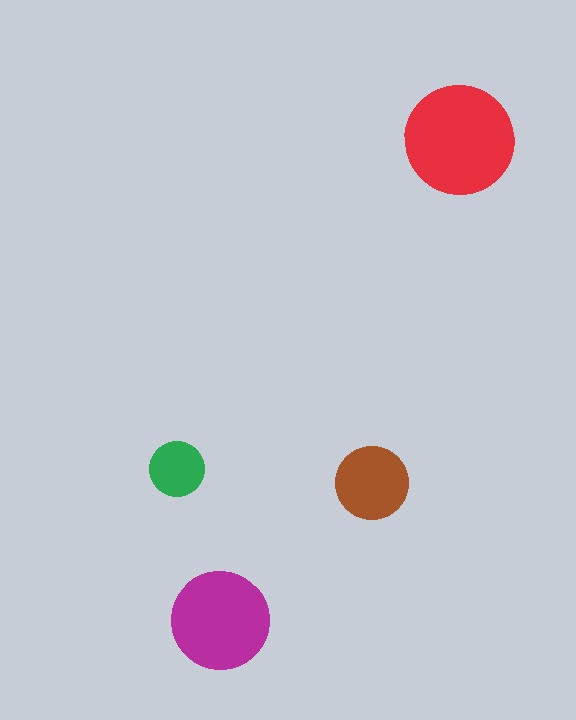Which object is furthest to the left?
The green circle is leftmost.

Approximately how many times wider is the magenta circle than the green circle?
About 2 times wider.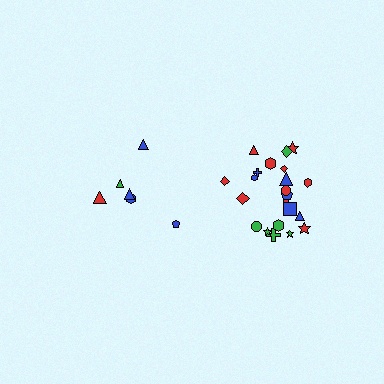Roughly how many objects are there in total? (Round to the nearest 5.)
Roughly 30 objects in total.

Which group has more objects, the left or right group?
The right group.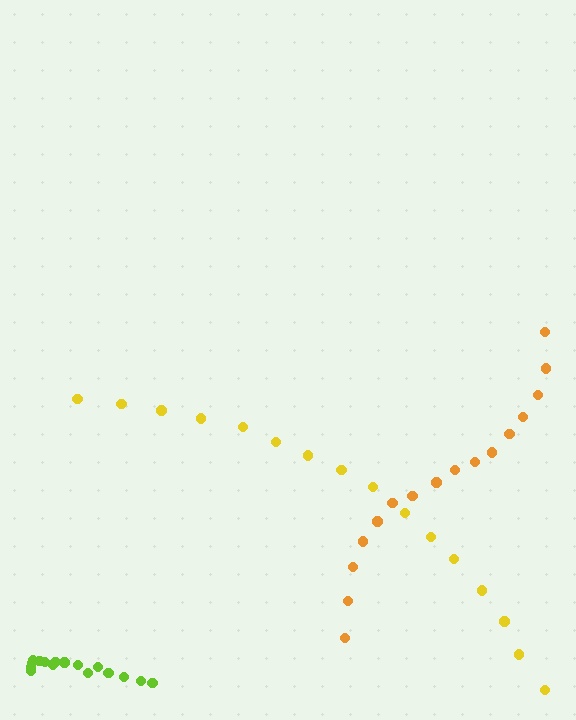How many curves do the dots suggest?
There are 3 distinct paths.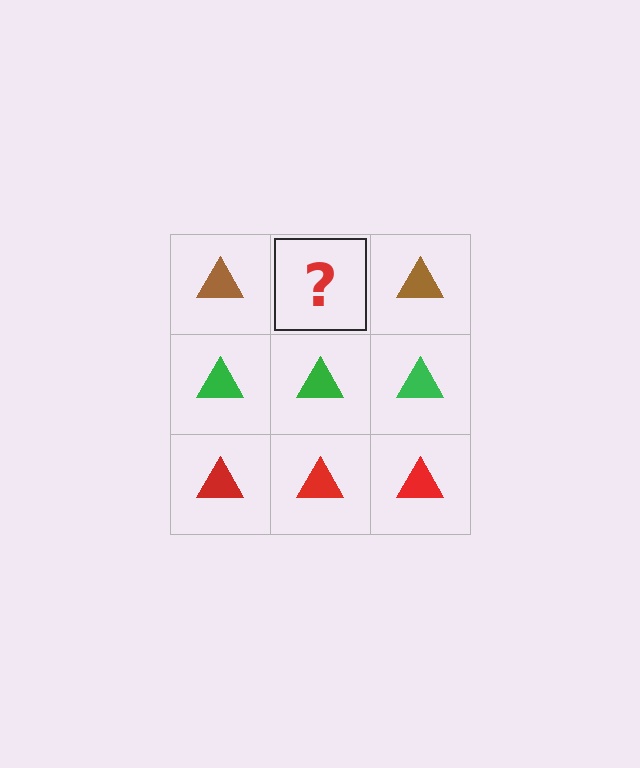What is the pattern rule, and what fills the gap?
The rule is that each row has a consistent color. The gap should be filled with a brown triangle.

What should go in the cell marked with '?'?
The missing cell should contain a brown triangle.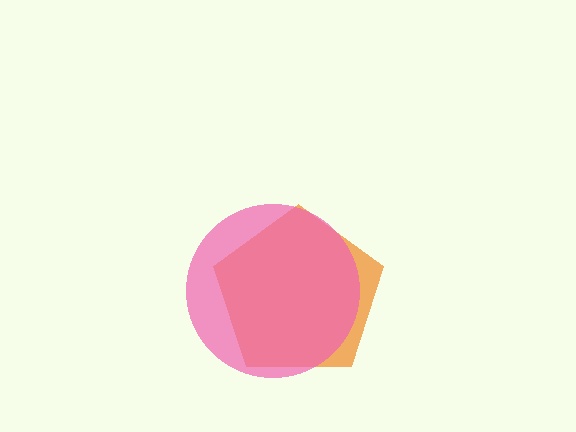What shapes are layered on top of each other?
The layered shapes are: an orange pentagon, a pink circle.